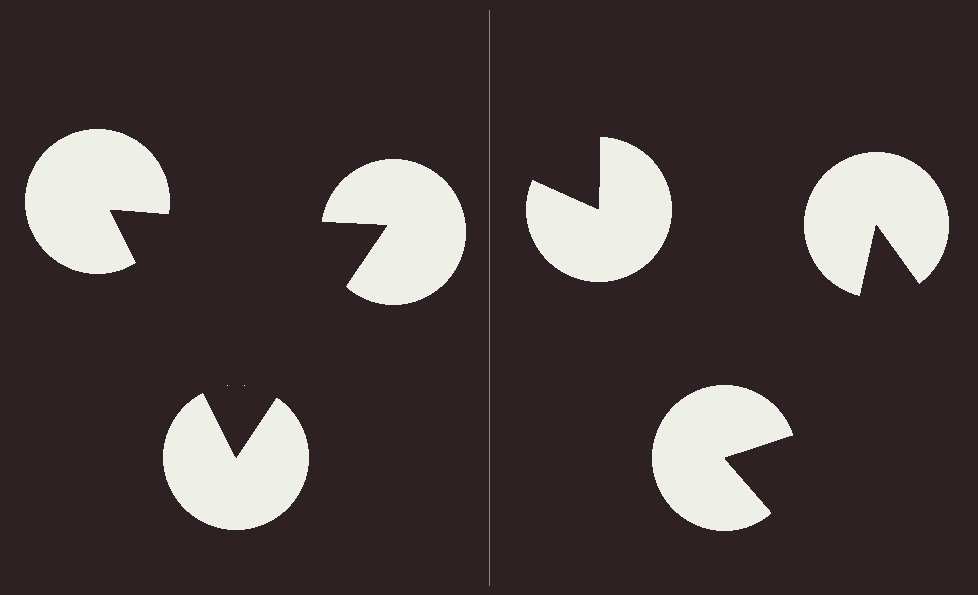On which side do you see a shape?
An illusory triangle appears on the left side. On the right side the wedge cuts are rotated, so no coherent shape forms.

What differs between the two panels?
The pac-man discs are positioned identically on both sides; only the wedge orientations differ. On the left they align to a triangle; on the right they are misaligned.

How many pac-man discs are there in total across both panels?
6 — 3 on each side.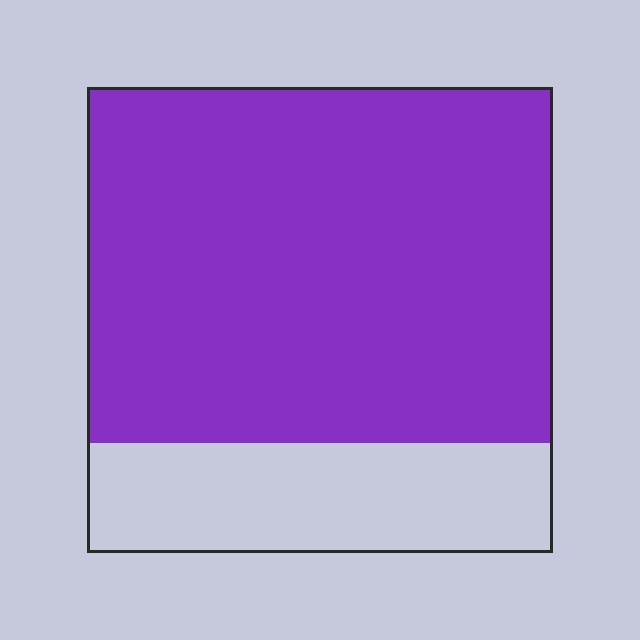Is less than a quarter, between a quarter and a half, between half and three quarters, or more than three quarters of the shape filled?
More than three quarters.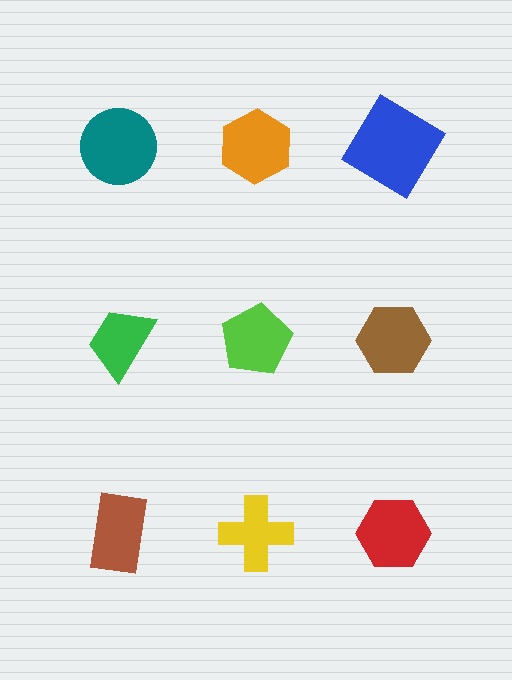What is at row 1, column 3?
A blue diamond.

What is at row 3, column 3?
A red hexagon.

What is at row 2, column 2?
A lime pentagon.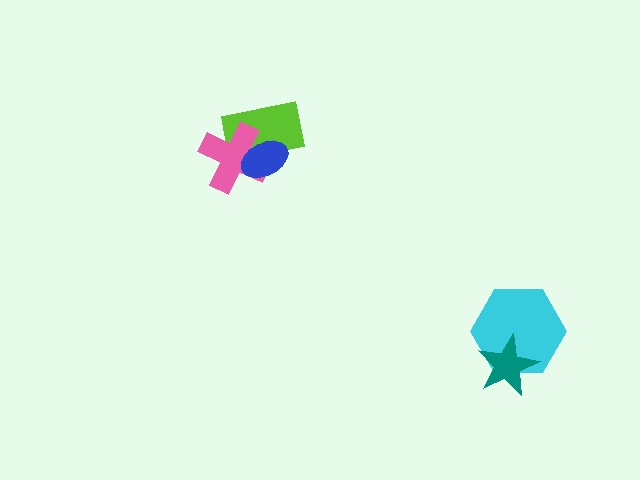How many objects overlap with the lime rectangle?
2 objects overlap with the lime rectangle.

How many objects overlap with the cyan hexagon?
1 object overlaps with the cyan hexagon.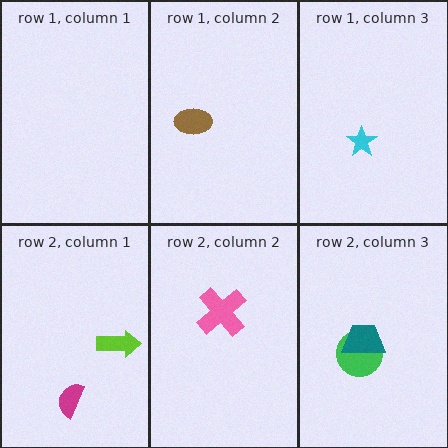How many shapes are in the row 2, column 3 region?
2.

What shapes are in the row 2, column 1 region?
The magenta semicircle, the lime arrow.